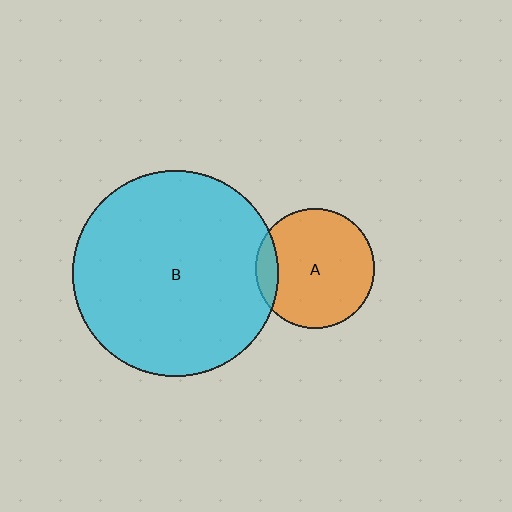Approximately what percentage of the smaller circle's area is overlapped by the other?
Approximately 10%.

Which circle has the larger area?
Circle B (cyan).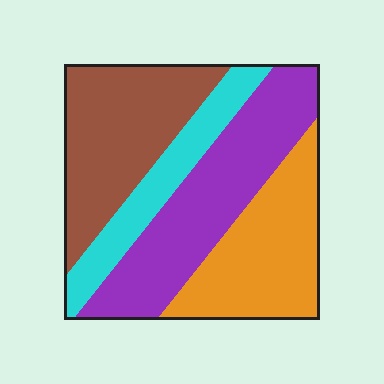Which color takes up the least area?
Cyan, at roughly 15%.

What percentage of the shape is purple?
Purple covers around 30% of the shape.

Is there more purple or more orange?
Purple.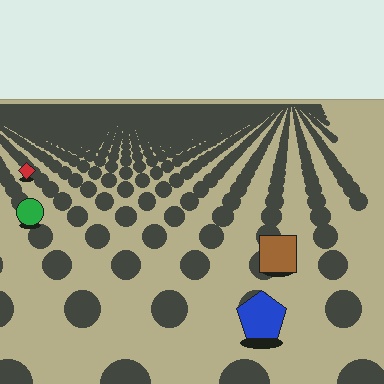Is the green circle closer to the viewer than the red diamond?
Yes. The green circle is closer — you can tell from the texture gradient: the ground texture is coarser near it.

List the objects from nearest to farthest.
From nearest to farthest: the blue pentagon, the brown square, the green circle, the red diamond.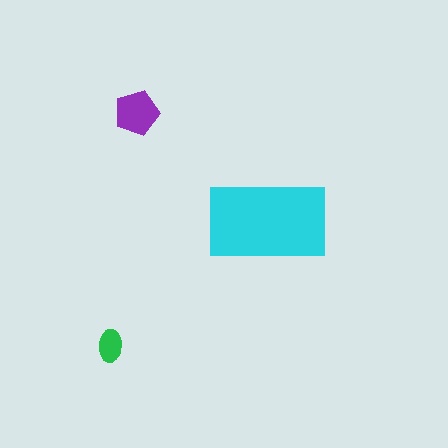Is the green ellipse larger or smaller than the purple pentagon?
Smaller.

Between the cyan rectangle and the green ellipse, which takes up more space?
The cyan rectangle.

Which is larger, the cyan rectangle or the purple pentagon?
The cyan rectangle.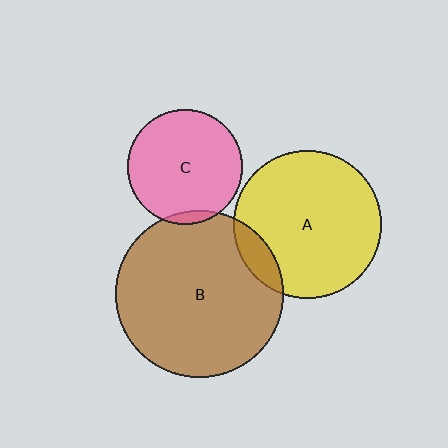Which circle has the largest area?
Circle B (brown).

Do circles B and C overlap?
Yes.